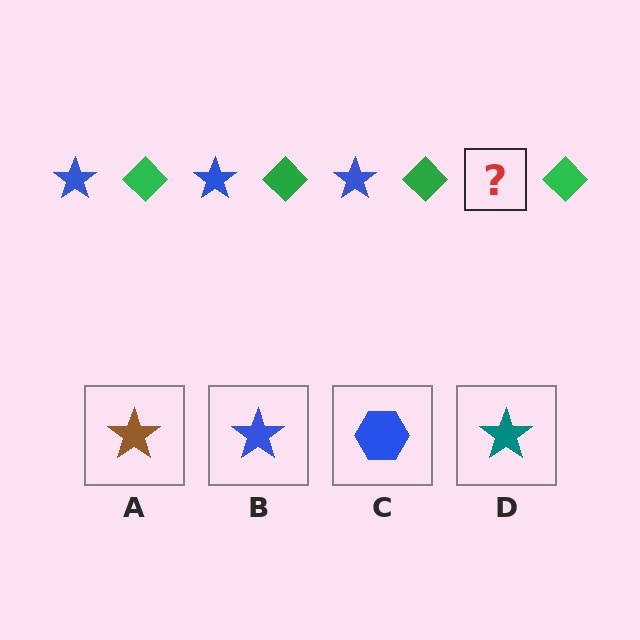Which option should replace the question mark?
Option B.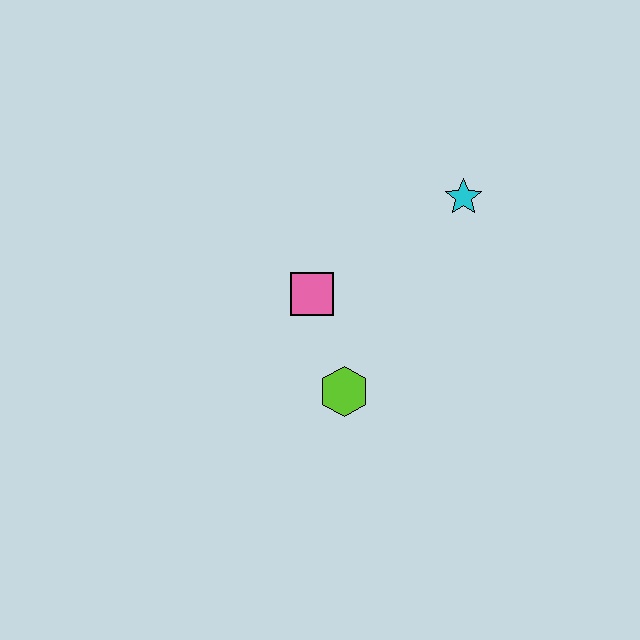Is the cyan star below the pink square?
No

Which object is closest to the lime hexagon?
The pink square is closest to the lime hexagon.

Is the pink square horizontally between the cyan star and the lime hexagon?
No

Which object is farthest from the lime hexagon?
The cyan star is farthest from the lime hexagon.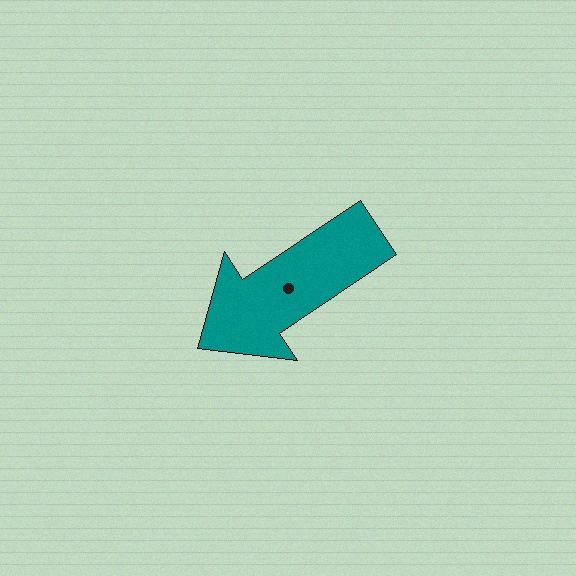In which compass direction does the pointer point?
Southwest.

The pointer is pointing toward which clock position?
Roughly 8 o'clock.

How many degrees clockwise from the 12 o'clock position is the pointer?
Approximately 236 degrees.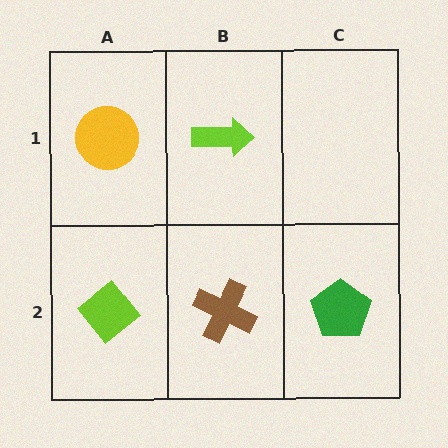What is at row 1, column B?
A lime arrow.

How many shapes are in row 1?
2 shapes.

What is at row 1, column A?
A yellow circle.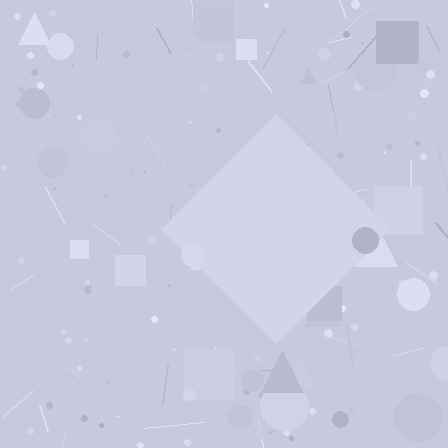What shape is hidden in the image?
A diamond is hidden in the image.